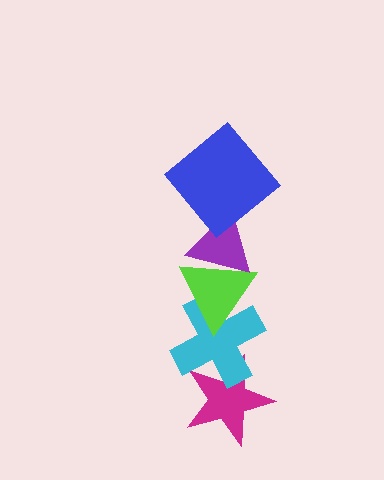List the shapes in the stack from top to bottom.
From top to bottom: the blue diamond, the purple triangle, the lime triangle, the cyan cross, the magenta star.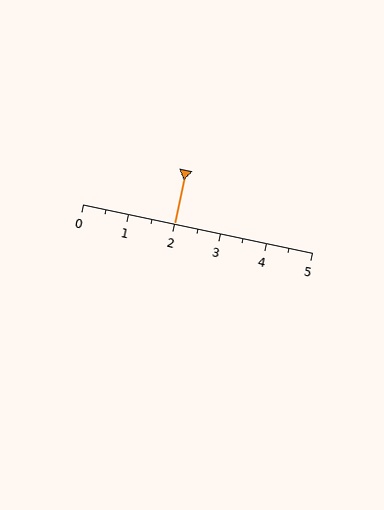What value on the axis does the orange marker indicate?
The marker indicates approximately 2.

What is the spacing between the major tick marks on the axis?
The major ticks are spaced 1 apart.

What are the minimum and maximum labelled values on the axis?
The axis runs from 0 to 5.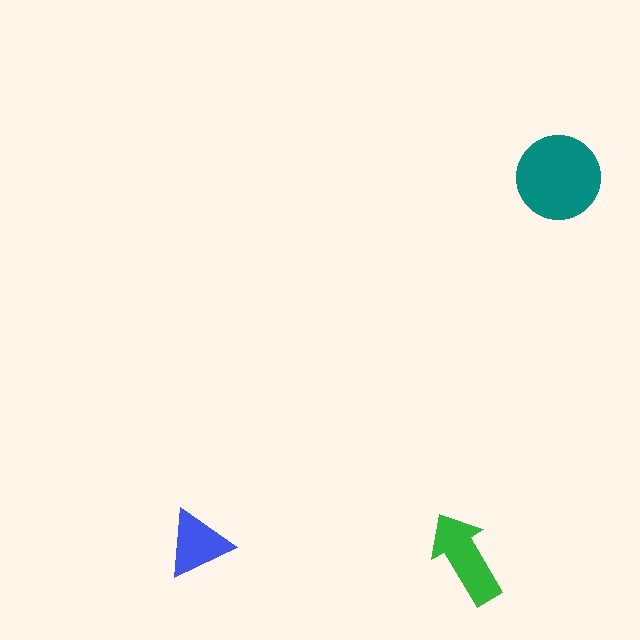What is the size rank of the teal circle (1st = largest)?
1st.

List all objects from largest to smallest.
The teal circle, the green arrow, the blue triangle.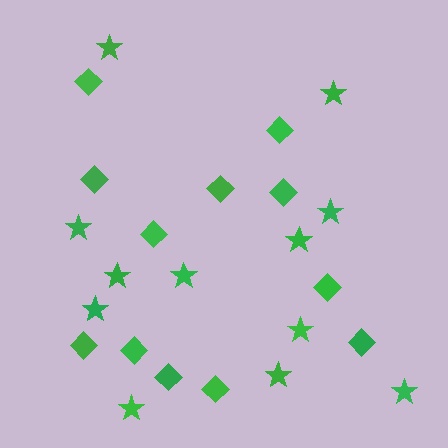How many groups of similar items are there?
There are 2 groups: one group of diamonds (12) and one group of stars (12).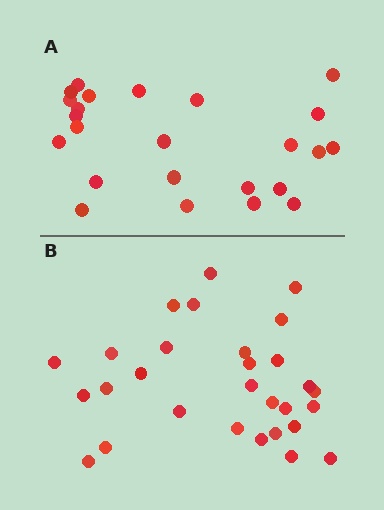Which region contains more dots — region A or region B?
Region B (the bottom region) has more dots.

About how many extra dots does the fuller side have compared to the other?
Region B has about 5 more dots than region A.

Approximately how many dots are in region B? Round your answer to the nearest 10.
About 30 dots. (The exact count is 29, which rounds to 30.)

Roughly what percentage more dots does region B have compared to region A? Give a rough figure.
About 20% more.